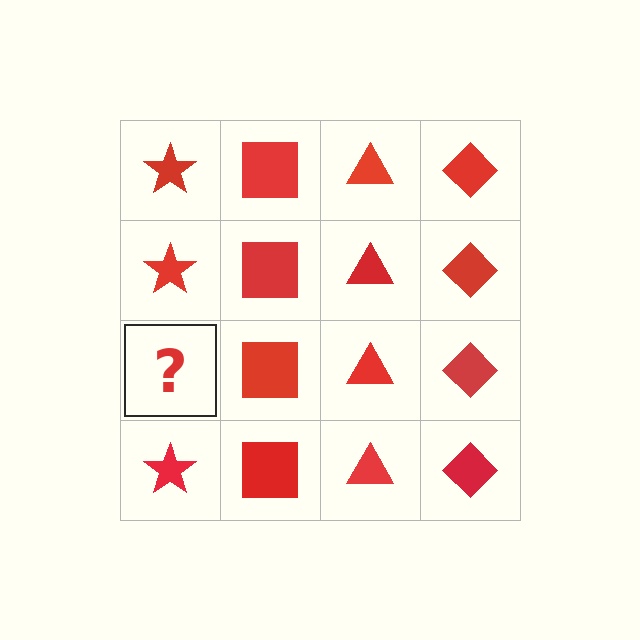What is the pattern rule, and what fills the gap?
The rule is that each column has a consistent shape. The gap should be filled with a red star.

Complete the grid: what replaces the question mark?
The question mark should be replaced with a red star.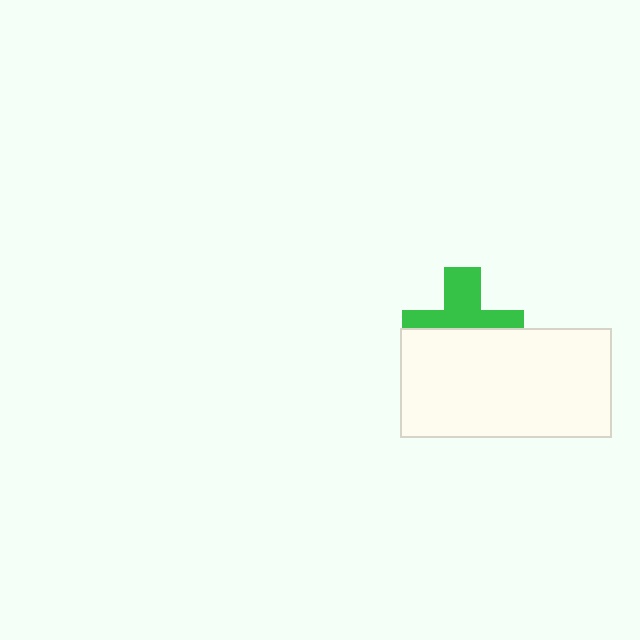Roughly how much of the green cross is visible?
About half of it is visible (roughly 48%).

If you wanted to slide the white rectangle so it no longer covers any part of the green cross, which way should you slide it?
Slide it down — that is the most direct way to separate the two shapes.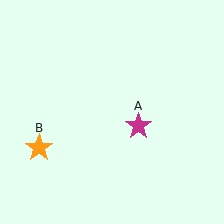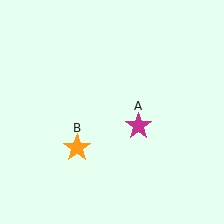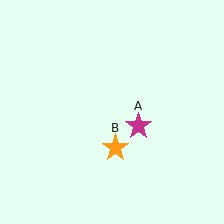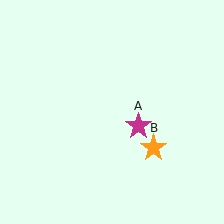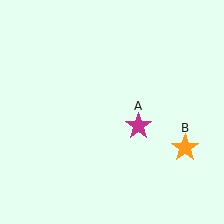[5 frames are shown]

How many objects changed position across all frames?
1 object changed position: orange star (object B).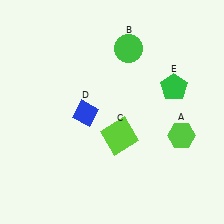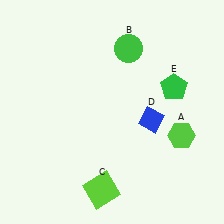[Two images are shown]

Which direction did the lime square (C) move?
The lime square (C) moved down.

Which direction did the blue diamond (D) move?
The blue diamond (D) moved right.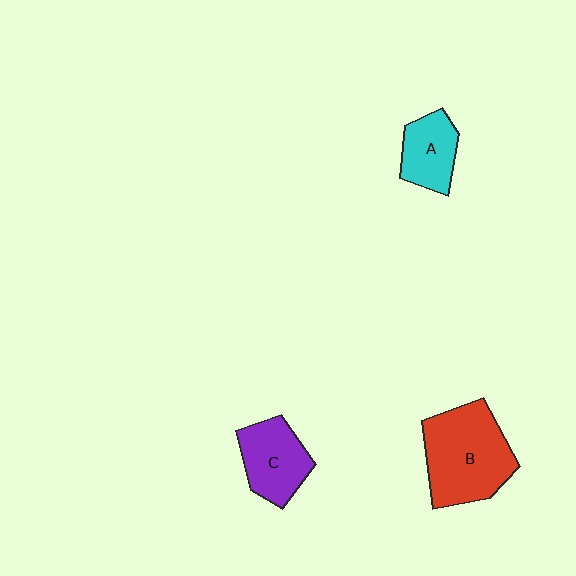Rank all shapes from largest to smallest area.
From largest to smallest: B (red), C (purple), A (cyan).